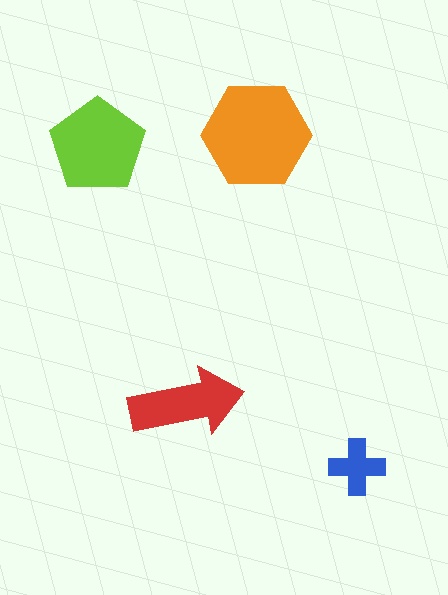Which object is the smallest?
The blue cross.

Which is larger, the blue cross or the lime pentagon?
The lime pentagon.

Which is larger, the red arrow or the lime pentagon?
The lime pentagon.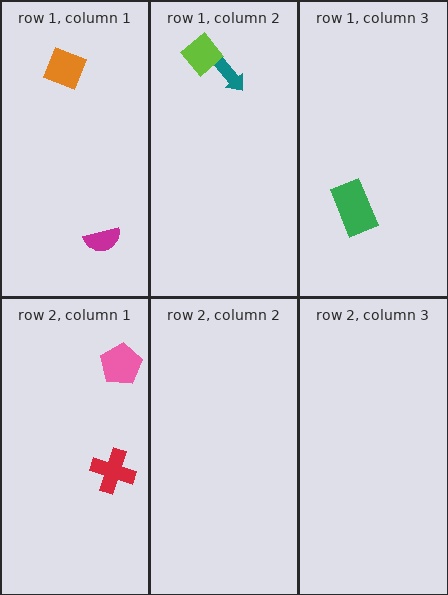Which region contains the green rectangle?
The row 1, column 3 region.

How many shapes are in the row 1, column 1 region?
2.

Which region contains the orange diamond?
The row 1, column 1 region.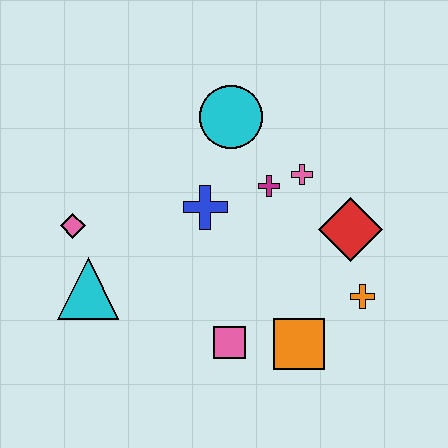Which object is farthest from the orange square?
The pink diamond is farthest from the orange square.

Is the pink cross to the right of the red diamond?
No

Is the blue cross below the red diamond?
No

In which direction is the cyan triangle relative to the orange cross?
The cyan triangle is to the left of the orange cross.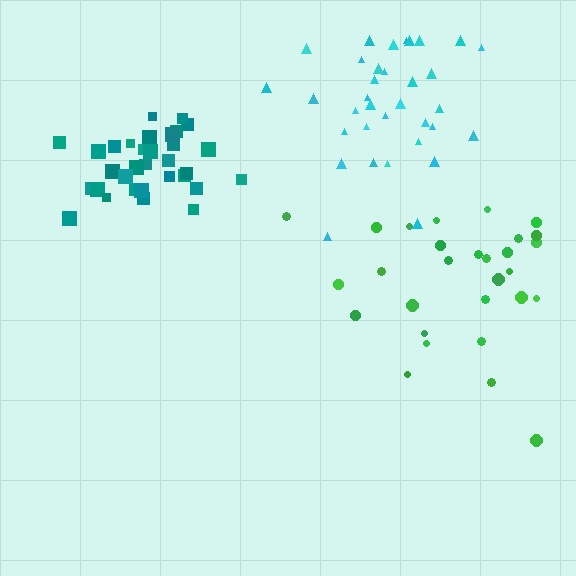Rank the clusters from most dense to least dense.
teal, cyan, green.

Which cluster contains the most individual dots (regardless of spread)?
Cyan (34).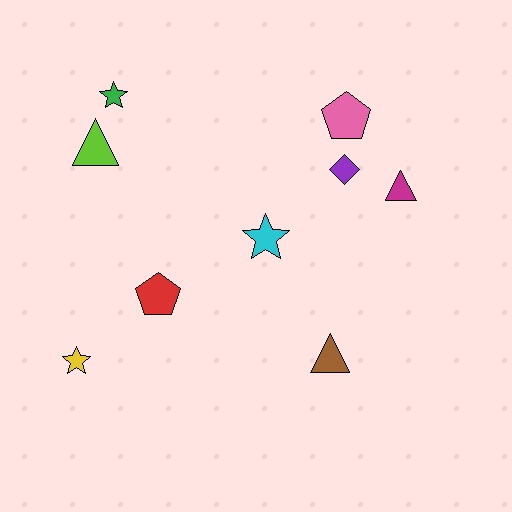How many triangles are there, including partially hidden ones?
There are 3 triangles.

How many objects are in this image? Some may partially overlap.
There are 9 objects.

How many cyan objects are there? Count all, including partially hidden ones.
There is 1 cyan object.